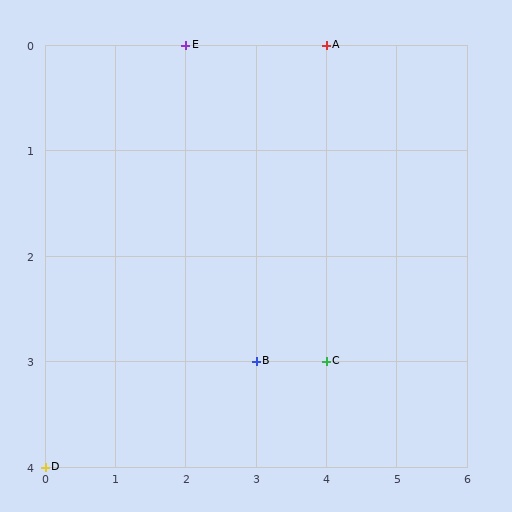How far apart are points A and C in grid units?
Points A and C are 3 rows apart.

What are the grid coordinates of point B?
Point B is at grid coordinates (3, 3).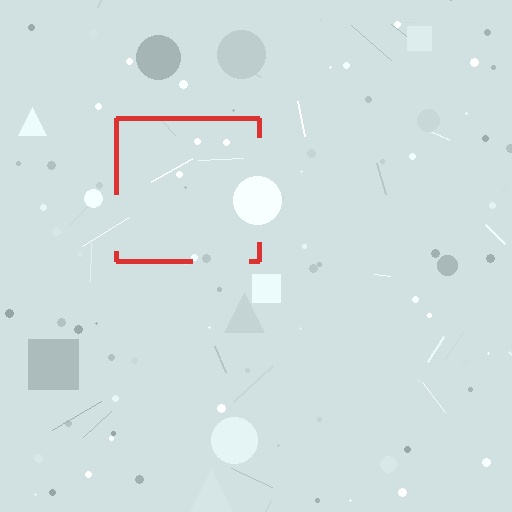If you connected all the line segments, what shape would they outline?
They would outline a square.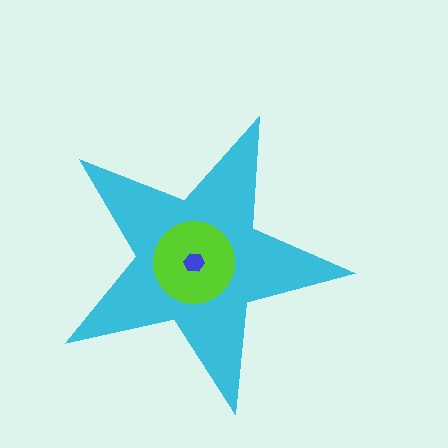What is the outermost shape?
The cyan star.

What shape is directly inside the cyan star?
The lime circle.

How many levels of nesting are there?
3.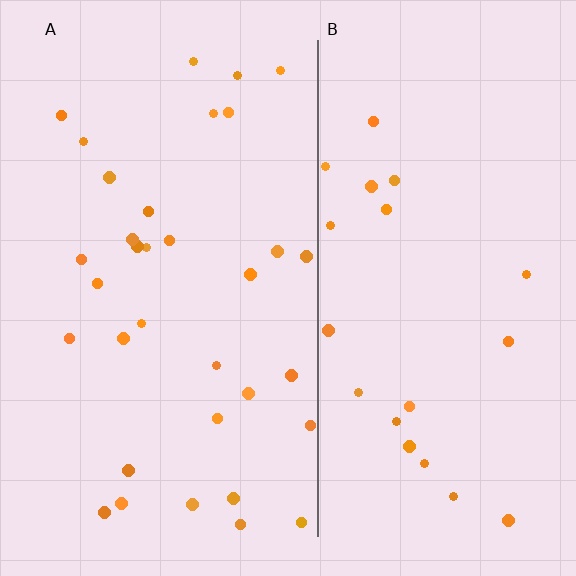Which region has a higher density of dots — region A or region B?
A (the left).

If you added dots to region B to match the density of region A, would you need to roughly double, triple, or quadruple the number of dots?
Approximately double.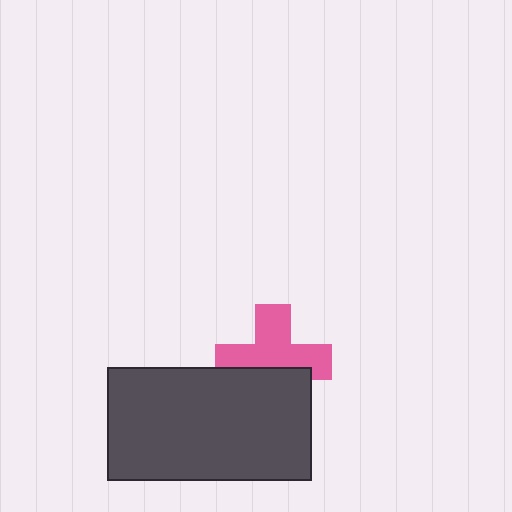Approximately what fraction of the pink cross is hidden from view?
Roughly 37% of the pink cross is hidden behind the dark gray rectangle.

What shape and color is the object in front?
The object in front is a dark gray rectangle.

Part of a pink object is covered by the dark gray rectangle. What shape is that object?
It is a cross.